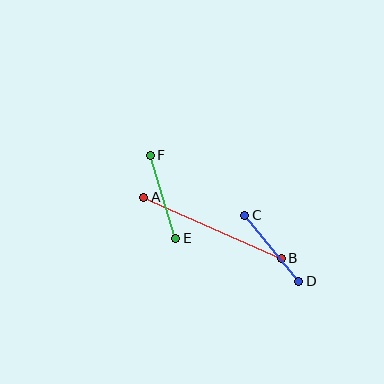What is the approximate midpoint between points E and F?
The midpoint is at approximately (163, 197) pixels.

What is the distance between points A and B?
The distance is approximately 150 pixels.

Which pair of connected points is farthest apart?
Points A and B are farthest apart.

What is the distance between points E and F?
The distance is approximately 87 pixels.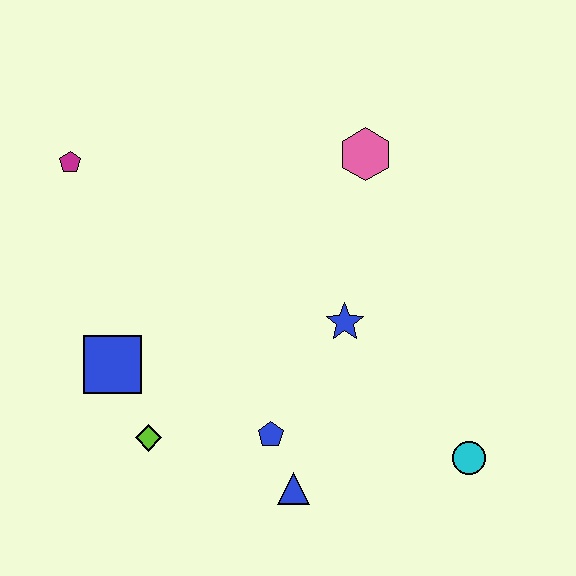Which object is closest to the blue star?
The blue pentagon is closest to the blue star.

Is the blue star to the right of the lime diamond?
Yes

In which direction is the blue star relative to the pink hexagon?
The blue star is below the pink hexagon.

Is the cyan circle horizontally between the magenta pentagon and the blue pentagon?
No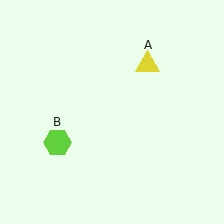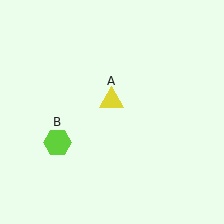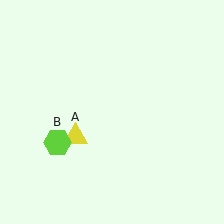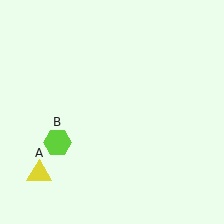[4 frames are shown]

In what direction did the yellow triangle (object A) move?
The yellow triangle (object A) moved down and to the left.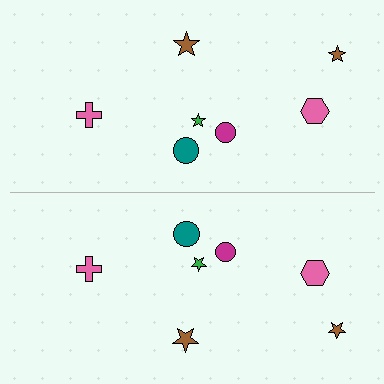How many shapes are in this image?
There are 14 shapes in this image.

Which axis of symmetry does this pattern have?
The pattern has a horizontal axis of symmetry running through the center of the image.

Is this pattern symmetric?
Yes, this pattern has bilateral (reflection) symmetry.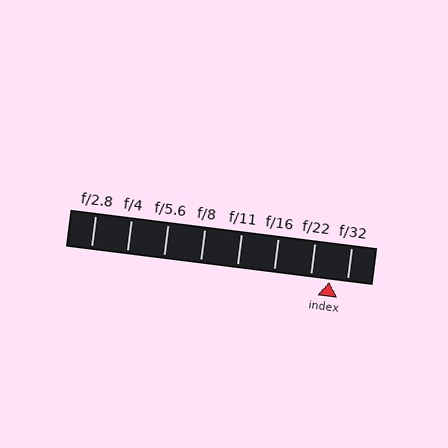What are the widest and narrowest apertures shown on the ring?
The widest aperture shown is f/2.8 and the narrowest is f/32.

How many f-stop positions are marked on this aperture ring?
There are 8 f-stop positions marked.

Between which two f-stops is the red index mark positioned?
The index mark is between f/22 and f/32.